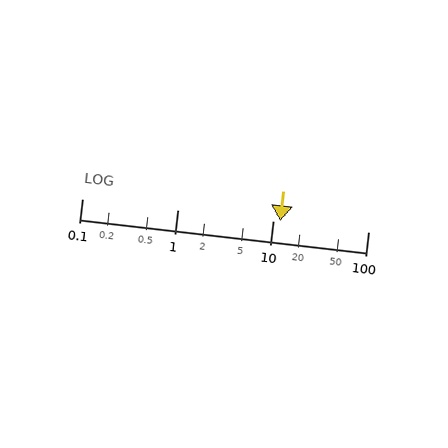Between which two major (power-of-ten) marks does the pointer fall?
The pointer is between 10 and 100.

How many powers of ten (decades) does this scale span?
The scale spans 3 decades, from 0.1 to 100.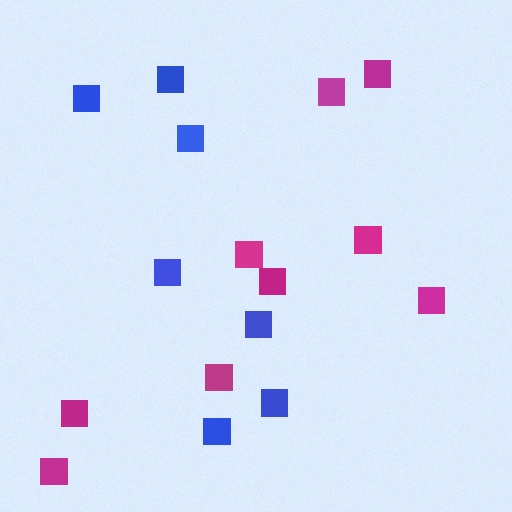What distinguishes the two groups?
There are 2 groups: one group of blue squares (7) and one group of magenta squares (9).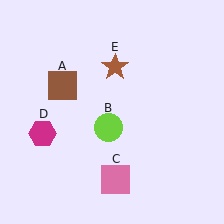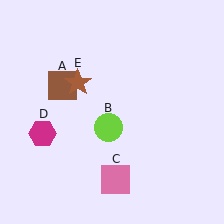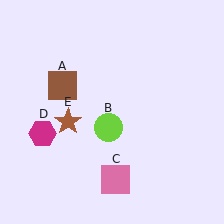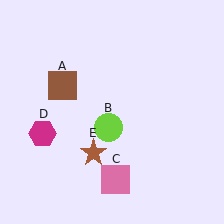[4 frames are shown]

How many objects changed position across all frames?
1 object changed position: brown star (object E).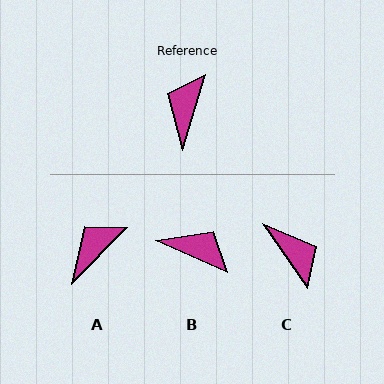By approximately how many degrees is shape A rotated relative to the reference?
Approximately 28 degrees clockwise.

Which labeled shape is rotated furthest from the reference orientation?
C, about 128 degrees away.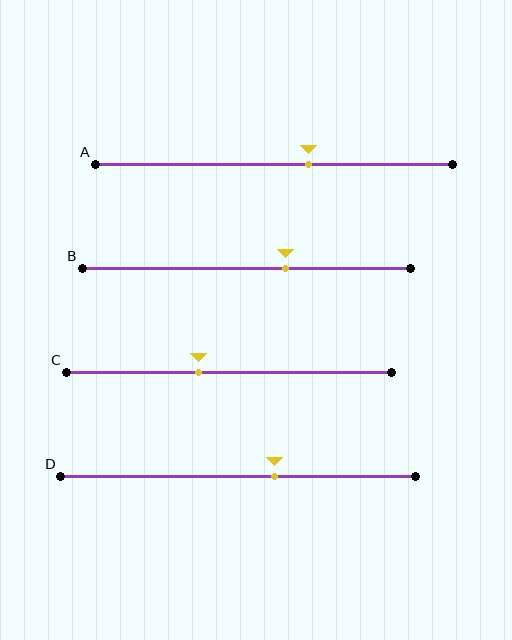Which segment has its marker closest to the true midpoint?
Segment C has its marker closest to the true midpoint.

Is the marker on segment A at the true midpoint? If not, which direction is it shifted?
No, the marker on segment A is shifted to the right by about 10% of the segment length.